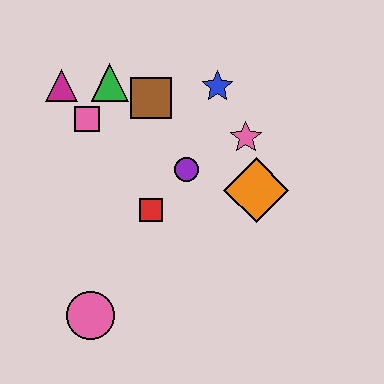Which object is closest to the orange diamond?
The pink star is closest to the orange diamond.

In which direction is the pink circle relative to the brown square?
The pink circle is below the brown square.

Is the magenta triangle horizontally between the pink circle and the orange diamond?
No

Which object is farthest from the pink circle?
The blue star is farthest from the pink circle.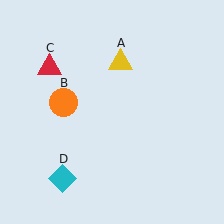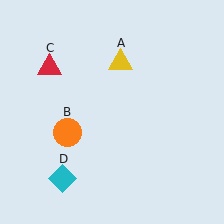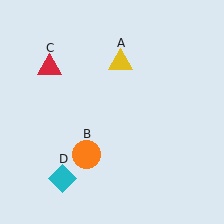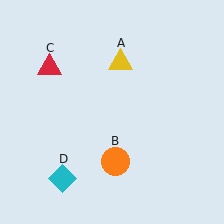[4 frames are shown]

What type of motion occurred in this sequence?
The orange circle (object B) rotated counterclockwise around the center of the scene.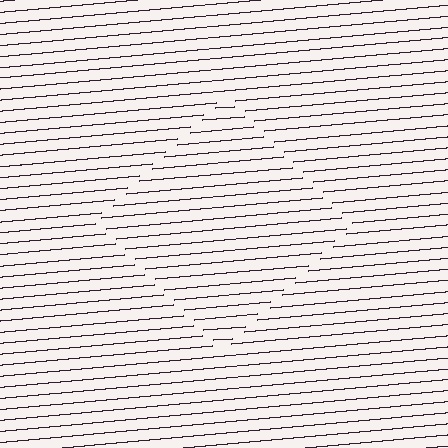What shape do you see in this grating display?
An illusory square. The interior of the shape contains the same grating, shifted by half a period — the contour is defined by the phase discontinuity where line-ends from the inner and outer gratings abut.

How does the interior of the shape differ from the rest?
The interior of the shape contains the same grating, shifted by half a period — the contour is defined by the phase discontinuity where line-ends from the inner and outer gratings abut.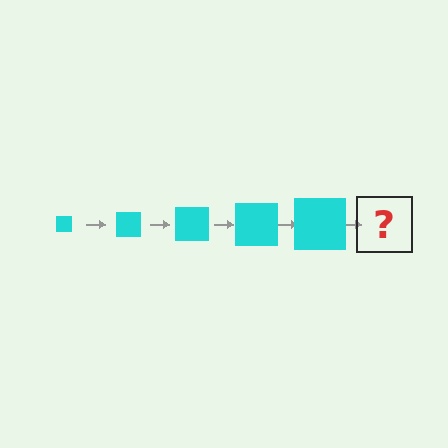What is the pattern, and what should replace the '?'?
The pattern is that the square gets progressively larger each step. The '?' should be a cyan square, larger than the previous one.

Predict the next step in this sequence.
The next step is a cyan square, larger than the previous one.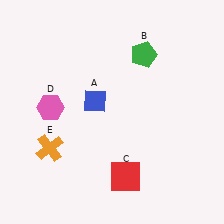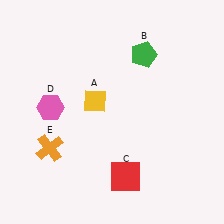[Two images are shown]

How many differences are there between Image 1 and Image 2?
There is 1 difference between the two images.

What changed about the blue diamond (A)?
In Image 1, A is blue. In Image 2, it changed to yellow.